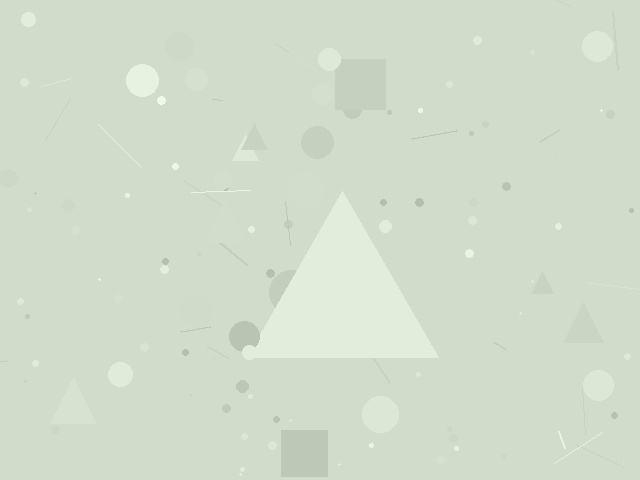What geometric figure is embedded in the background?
A triangle is embedded in the background.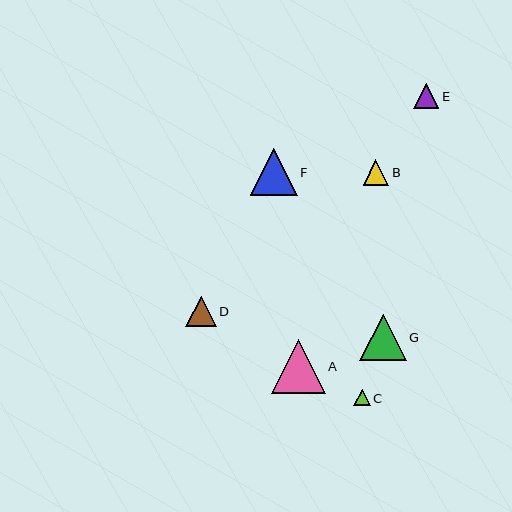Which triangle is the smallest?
Triangle C is the smallest with a size of approximately 17 pixels.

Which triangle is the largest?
Triangle A is the largest with a size of approximately 54 pixels.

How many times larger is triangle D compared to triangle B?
Triangle D is approximately 1.2 times the size of triangle B.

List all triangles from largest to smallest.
From largest to smallest: A, F, G, D, E, B, C.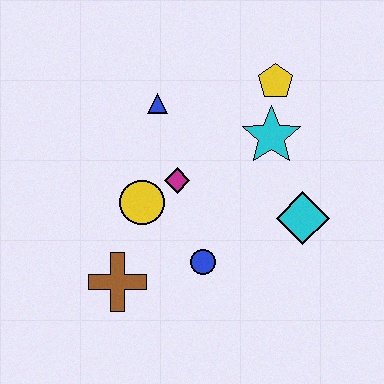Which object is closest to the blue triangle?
The magenta diamond is closest to the blue triangle.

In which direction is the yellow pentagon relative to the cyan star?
The yellow pentagon is above the cyan star.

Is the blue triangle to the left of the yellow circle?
No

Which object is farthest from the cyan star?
The brown cross is farthest from the cyan star.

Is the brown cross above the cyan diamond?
No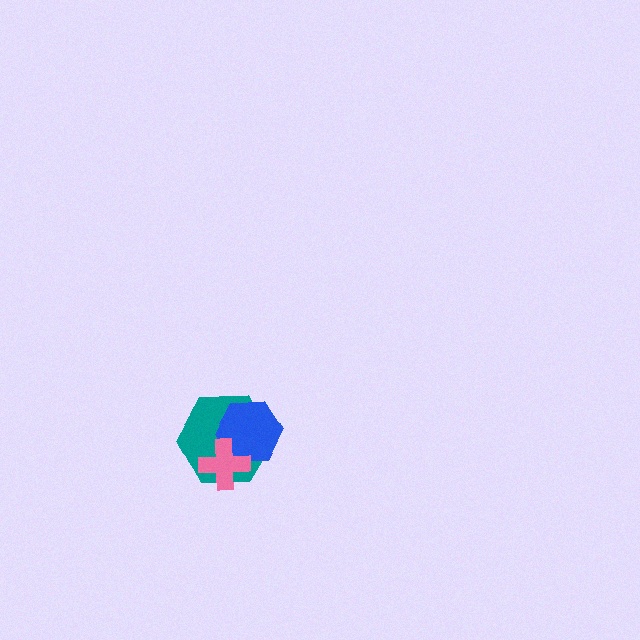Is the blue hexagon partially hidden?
Yes, it is partially covered by another shape.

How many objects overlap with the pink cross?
2 objects overlap with the pink cross.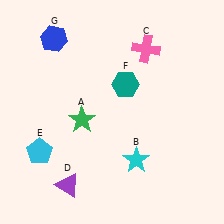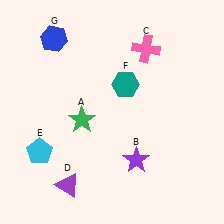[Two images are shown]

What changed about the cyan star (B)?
In Image 1, B is cyan. In Image 2, it changed to purple.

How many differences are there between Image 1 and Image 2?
There is 1 difference between the two images.